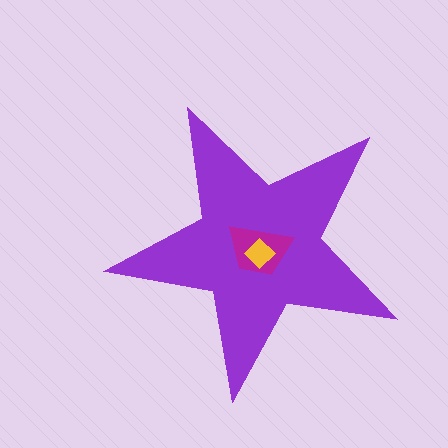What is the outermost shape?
The purple star.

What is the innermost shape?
The yellow diamond.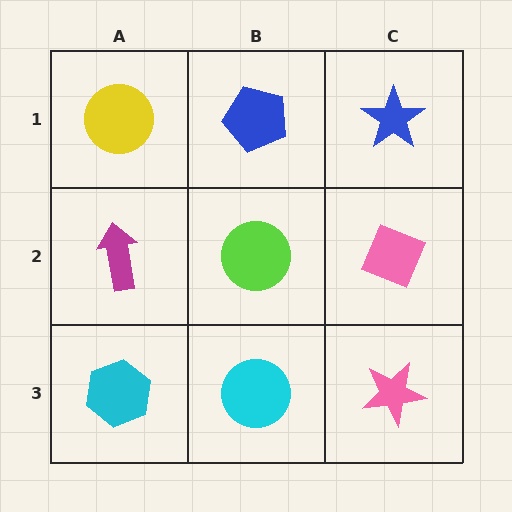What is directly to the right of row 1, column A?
A blue pentagon.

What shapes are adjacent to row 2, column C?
A blue star (row 1, column C), a pink star (row 3, column C), a lime circle (row 2, column B).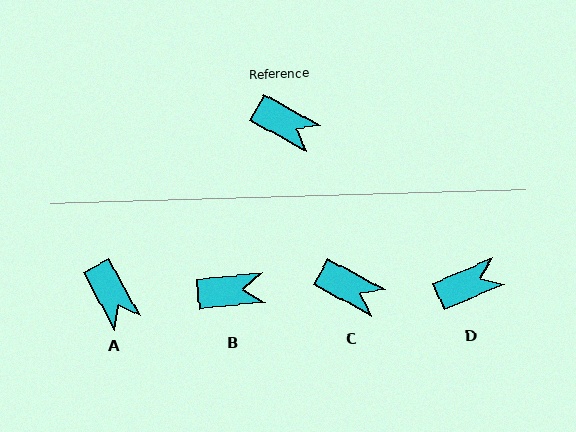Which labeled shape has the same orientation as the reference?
C.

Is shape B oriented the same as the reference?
No, it is off by about 34 degrees.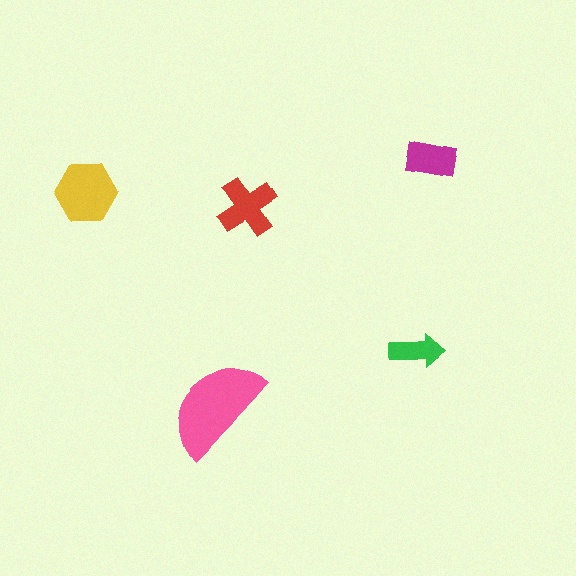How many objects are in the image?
There are 5 objects in the image.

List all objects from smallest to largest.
The green arrow, the magenta rectangle, the red cross, the yellow hexagon, the pink semicircle.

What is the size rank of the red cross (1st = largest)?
3rd.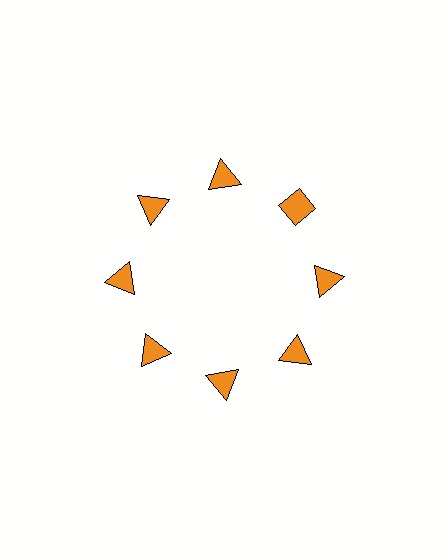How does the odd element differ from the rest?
It has a different shape: diamond instead of triangle.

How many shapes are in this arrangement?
There are 8 shapes arranged in a ring pattern.